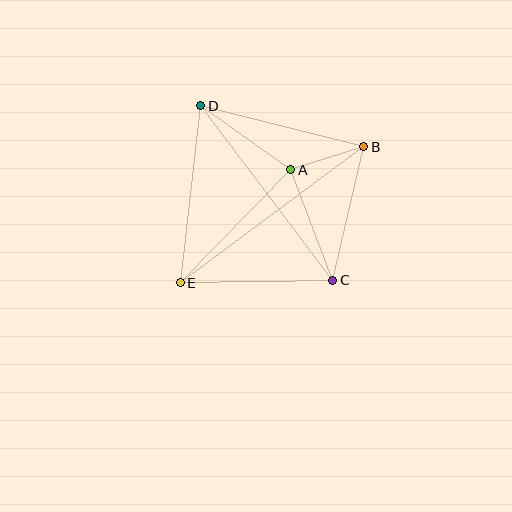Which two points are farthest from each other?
Points B and E are farthest from each other.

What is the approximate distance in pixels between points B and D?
The distance between B and D is approximately 168 pixels.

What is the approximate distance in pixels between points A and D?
The distance between A and D is approximately 110 pixels.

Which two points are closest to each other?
Points A and B are closest to each other.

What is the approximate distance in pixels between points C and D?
The distance between C and D is approximately 219 pixels.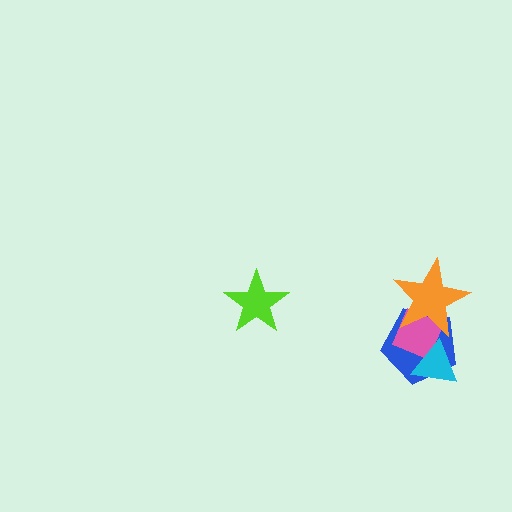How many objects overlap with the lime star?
0 objects overlap with the lime star.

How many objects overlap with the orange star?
2 objects overlap with the orange star.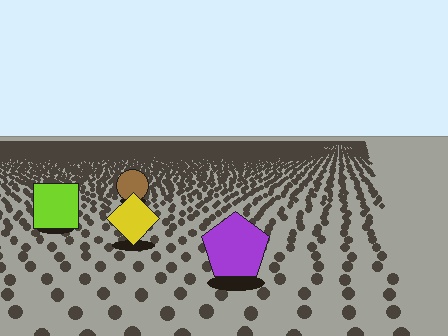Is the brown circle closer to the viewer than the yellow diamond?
No. The yellow diamond is closer — you can tell from the texture gradient: the ground texture is coarser near it.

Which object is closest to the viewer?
The purple pentagon is closest. The texture marks near it are larger and more spread out.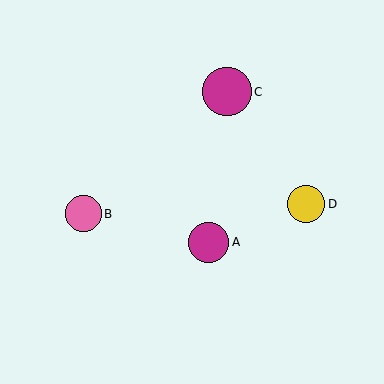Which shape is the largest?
The magenta circle (labeled C) is the largest.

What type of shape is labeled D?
Shape D is a yellow circle.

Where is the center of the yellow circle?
The center of the yellow circle is at (306, 204).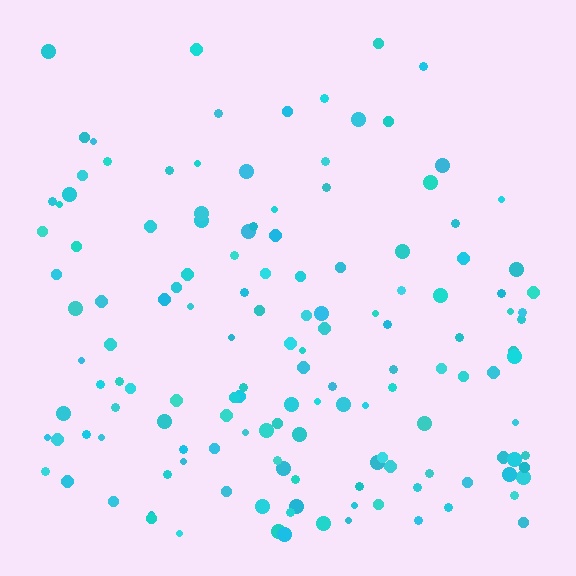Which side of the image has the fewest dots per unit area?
The top.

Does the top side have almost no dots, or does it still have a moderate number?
Still a moderate number, just noticeably fewer than the bottom.